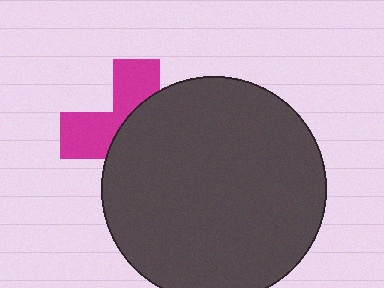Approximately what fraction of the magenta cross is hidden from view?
Roughly 61% of the magenta cross is hidden behind the dark gray circle.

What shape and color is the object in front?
The object in front is a dark gray circle.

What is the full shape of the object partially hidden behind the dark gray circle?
The partially hidden object is a magenta cross.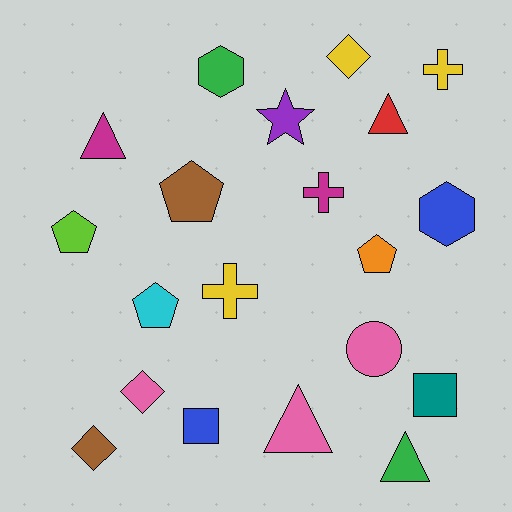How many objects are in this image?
There are 20 objects.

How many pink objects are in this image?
There are 3 pink objects.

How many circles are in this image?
There is 1 circle.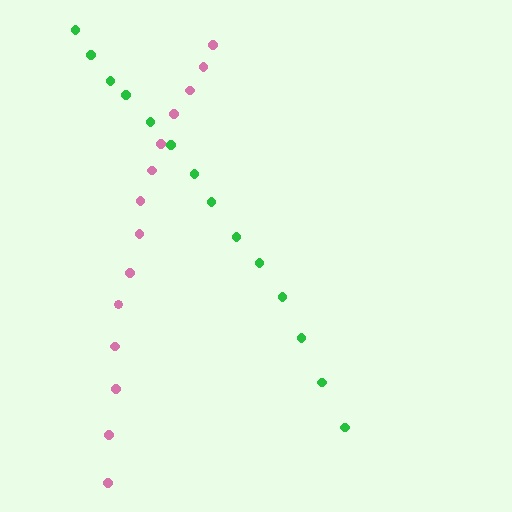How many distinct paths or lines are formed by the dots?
There are 2 distinct paths.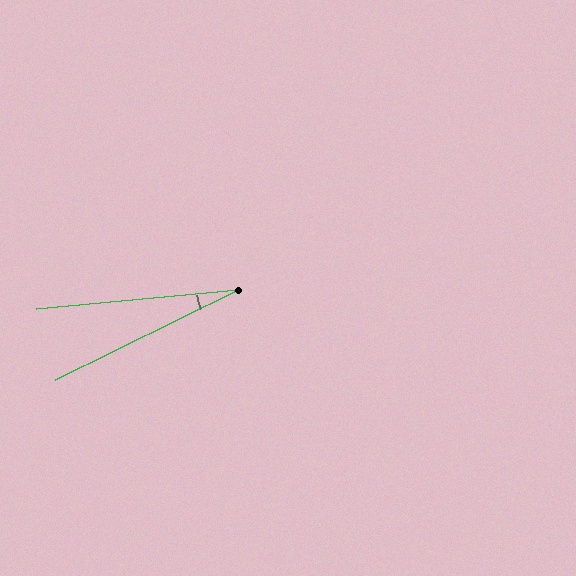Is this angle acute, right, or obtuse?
It is acute.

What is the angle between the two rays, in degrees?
Approximately 21 degrees.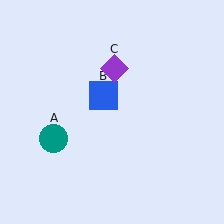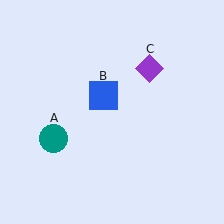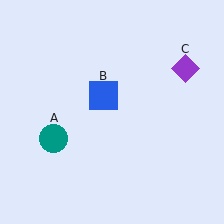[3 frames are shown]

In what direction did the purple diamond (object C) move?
The purple diamond (object C) moved right.